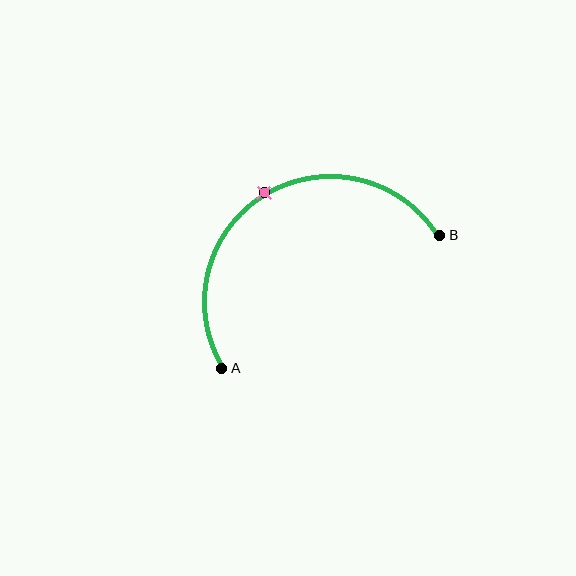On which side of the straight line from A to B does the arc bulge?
The arc bulges above the straight line connecting A and B.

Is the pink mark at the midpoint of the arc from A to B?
Yes. The pink mark lies on the arc at equal arc-length from both A and B — it is the arc midpoint.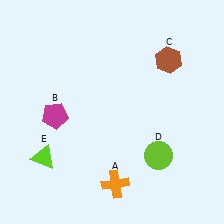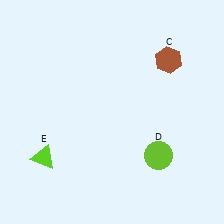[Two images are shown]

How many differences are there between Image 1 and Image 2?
There are 2 differences between the two images.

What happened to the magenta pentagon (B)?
The magenta pentagon (B) was removed in Image 2. It was in the bottom-left area of Image 1.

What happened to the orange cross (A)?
The orange cross (A) was removed in Image 2. It was in the bottom-right area of Image 1.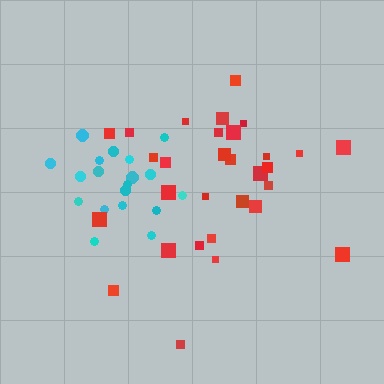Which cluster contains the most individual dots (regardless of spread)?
Red (30).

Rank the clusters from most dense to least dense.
cyan, red.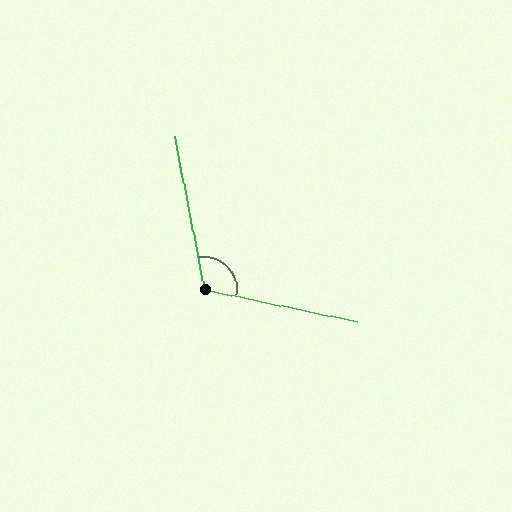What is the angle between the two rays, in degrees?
Approximately 113 degrees.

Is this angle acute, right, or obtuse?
It is obtuse.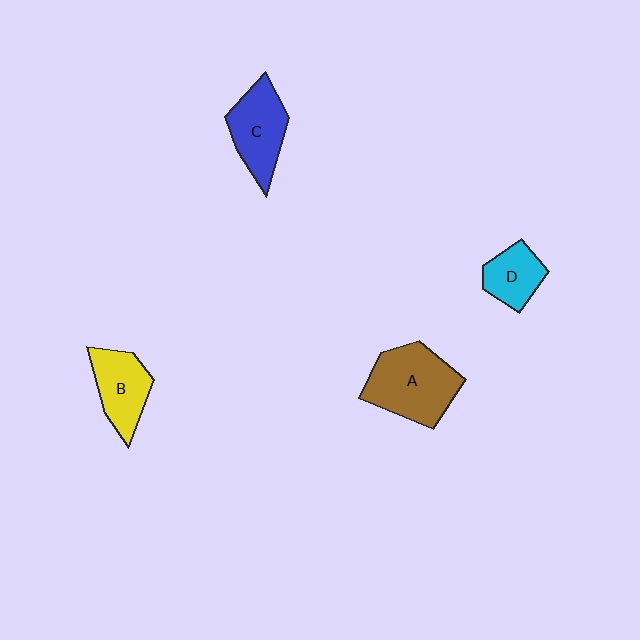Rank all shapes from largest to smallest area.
From largest to smallest: A (brown), C (blue), B (yellow), D (cyan).